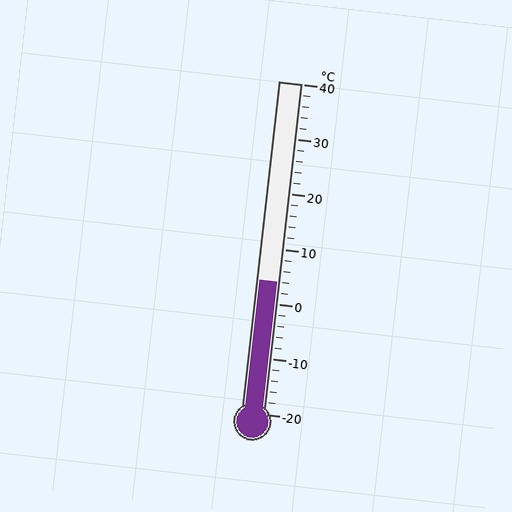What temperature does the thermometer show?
The thermometer shows approximately 4°C.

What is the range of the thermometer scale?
The thermometer scale ranges from -20°C to 40°C.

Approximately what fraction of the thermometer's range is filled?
The thermometer is filled to approximately 40% of its range.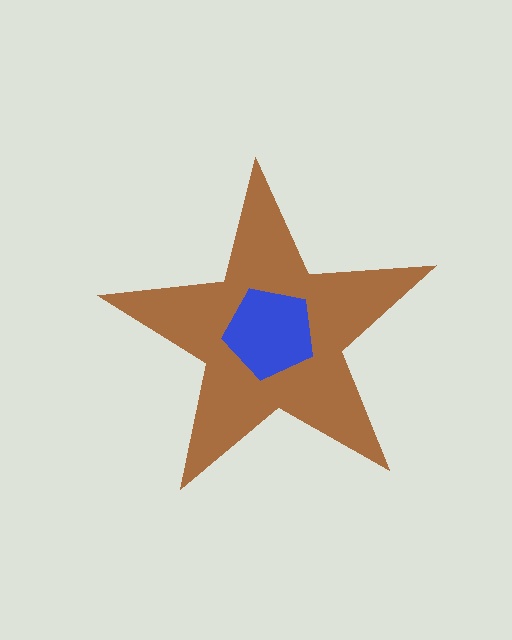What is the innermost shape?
The blue pentagon.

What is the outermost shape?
The brown star.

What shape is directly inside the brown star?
The blue pentagon.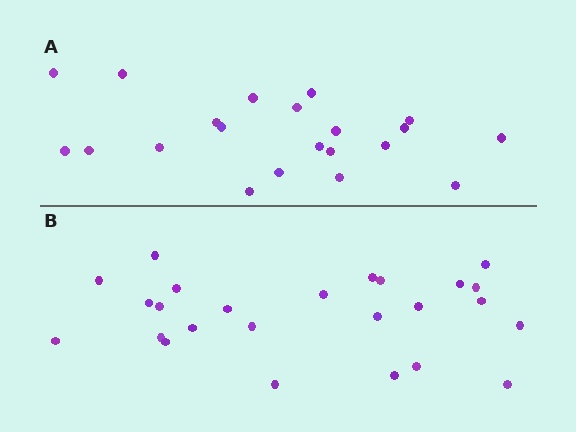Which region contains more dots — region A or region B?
Region B (the bottom region) has more dots.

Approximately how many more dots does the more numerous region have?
Region B has about 4 more dots than region A.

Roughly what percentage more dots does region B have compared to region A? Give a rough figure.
About 20% more.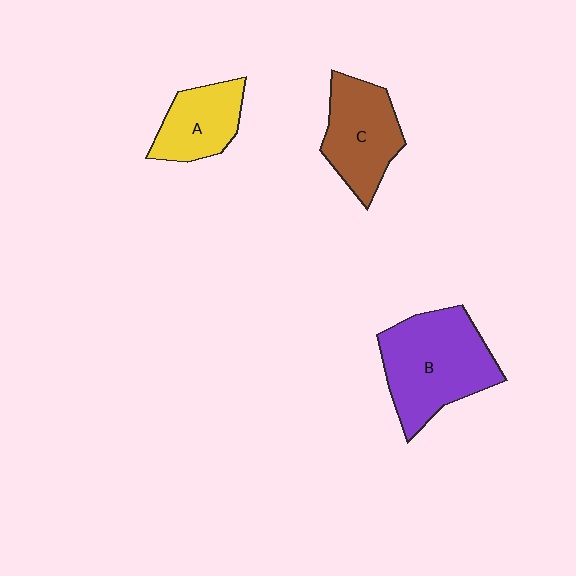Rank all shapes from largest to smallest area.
From largest to smallest: B (purple), C (brown), A (yellow).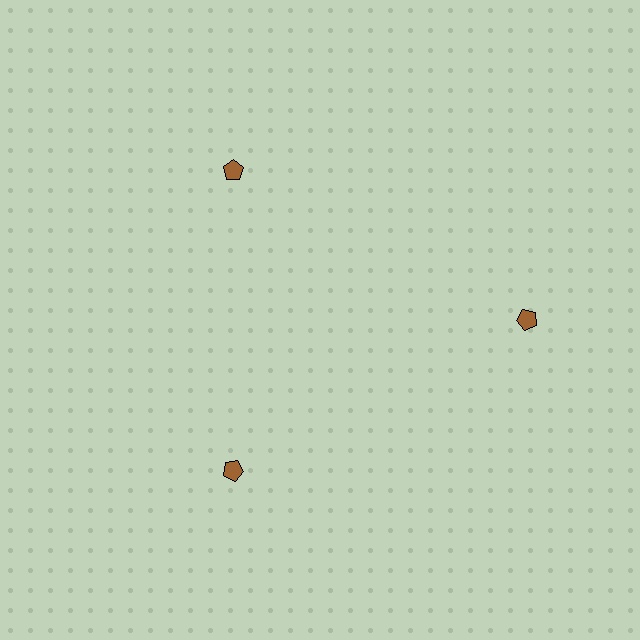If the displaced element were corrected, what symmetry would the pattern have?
It would have 3-fold rotational symmetry — the pattern would map onto itself every 120 degrees.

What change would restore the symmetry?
The symmetry would be restored by moving it inward, back onto the ring so that all 3 pentagons sit at equal angles and equal distance from the center.